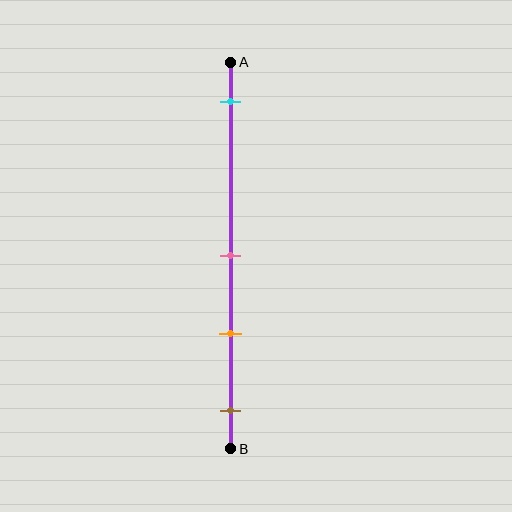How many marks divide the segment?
There are 4 marks dividing the segment.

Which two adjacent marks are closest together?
The pink and orange marks are the closest adjacent pair.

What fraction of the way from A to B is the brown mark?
The brown mark is approximately 90% (0.9) of the way from A to B.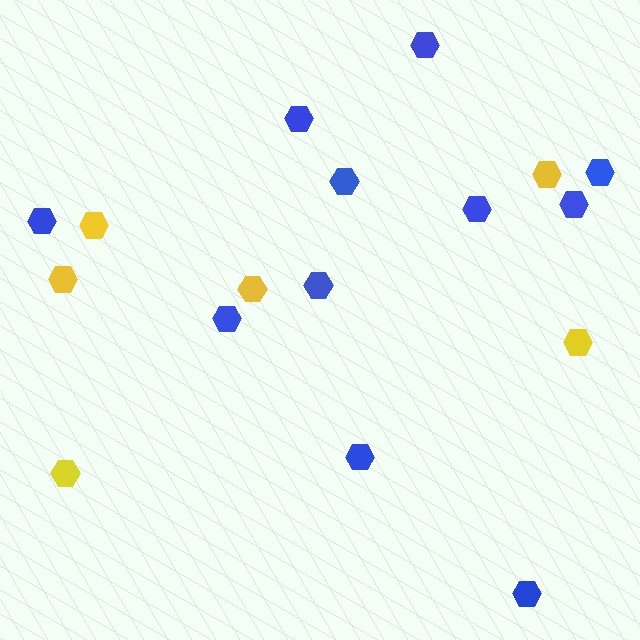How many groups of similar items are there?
There are 2 groups: one group of yellow hexagons (6) and one group of blue hexagons (11).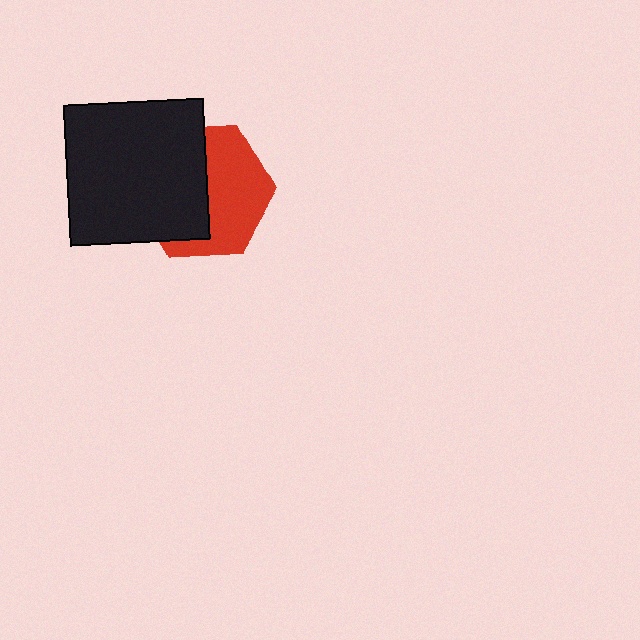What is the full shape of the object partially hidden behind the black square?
The partially hidden object is a red hexagon.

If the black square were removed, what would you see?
You would see the complete red hexagon.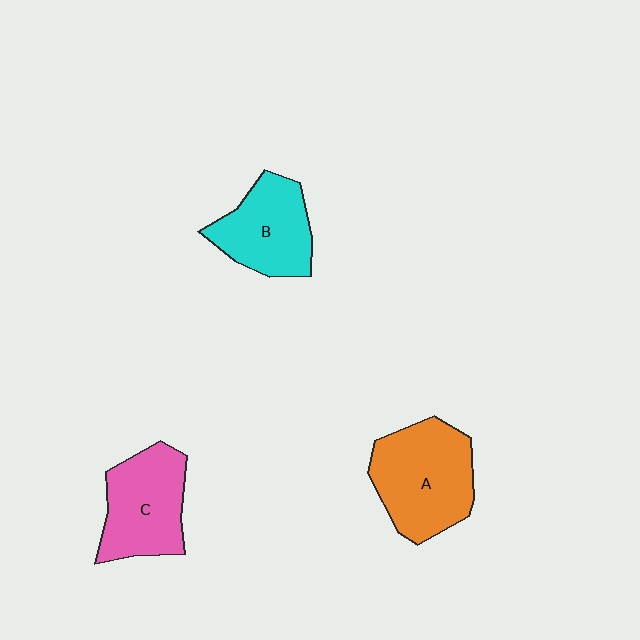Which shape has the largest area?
Shape A (orange).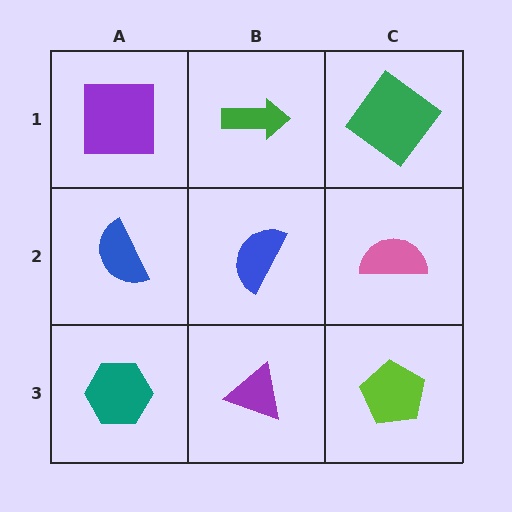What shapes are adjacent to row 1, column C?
A pink semicircle (row 2, column C), a green arrow (row 1, column B).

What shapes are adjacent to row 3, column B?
A blue semicircle (row 2, column B), a teal hexagon (row 3, column A), a lime pentagon (row 3, column C).